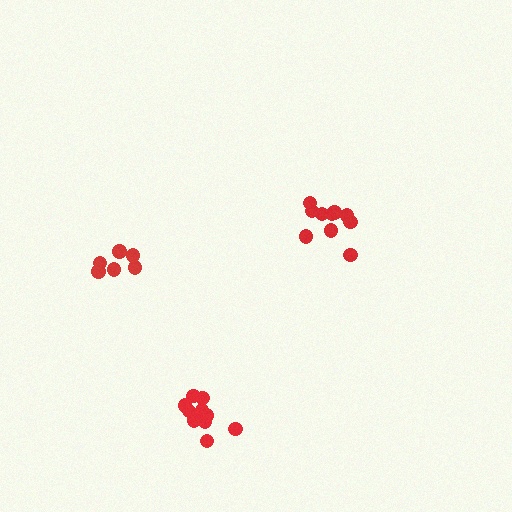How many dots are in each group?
Group 1: 6 dots, Group 2: 10 dots, Group 3: 10 dots (26 total).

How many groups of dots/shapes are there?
There are 3 groups.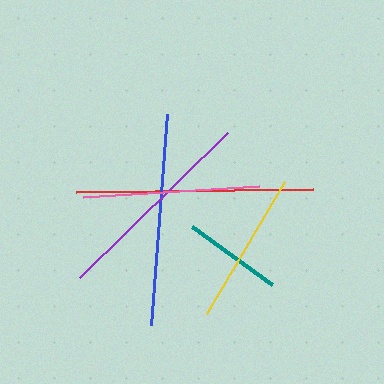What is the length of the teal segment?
The teal segment is approximately 98 pixels long.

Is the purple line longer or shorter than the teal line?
The purple line is longer than the teal line.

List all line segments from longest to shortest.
From longest to shortest: red, blue, purple, pink, yellow, teal.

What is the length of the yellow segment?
The yellow segment is approximately 153 pixels long.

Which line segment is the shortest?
The teal line is the shortest at approximately 98 pixels.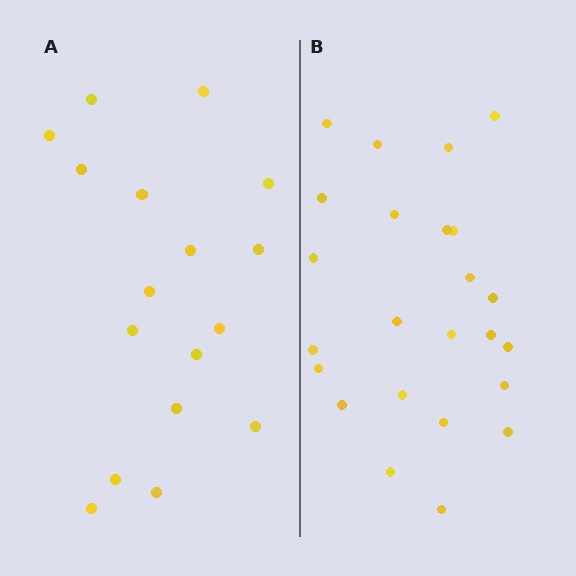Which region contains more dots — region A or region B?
Region B (the right region) has more dots.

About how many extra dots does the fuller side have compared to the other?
Region B has roughly 8 or so more dots than region A.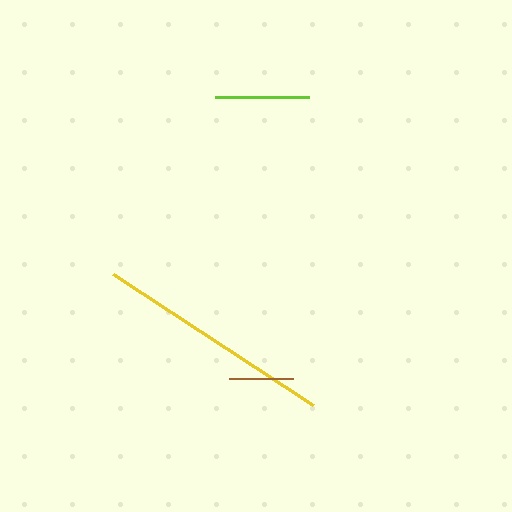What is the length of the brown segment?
The brown segment is approximately 64 pixels long.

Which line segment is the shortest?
The brown line is the shortest at approximately 64 pixels.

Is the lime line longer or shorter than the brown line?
The lime line is longer than the brown line.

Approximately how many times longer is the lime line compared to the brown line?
The lime line is approximately 1.5 times the length of the brown line.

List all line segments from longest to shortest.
From longest to shortest: yellow, lime, brown.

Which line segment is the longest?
The yellow line is the longest at approximately 239 pixels.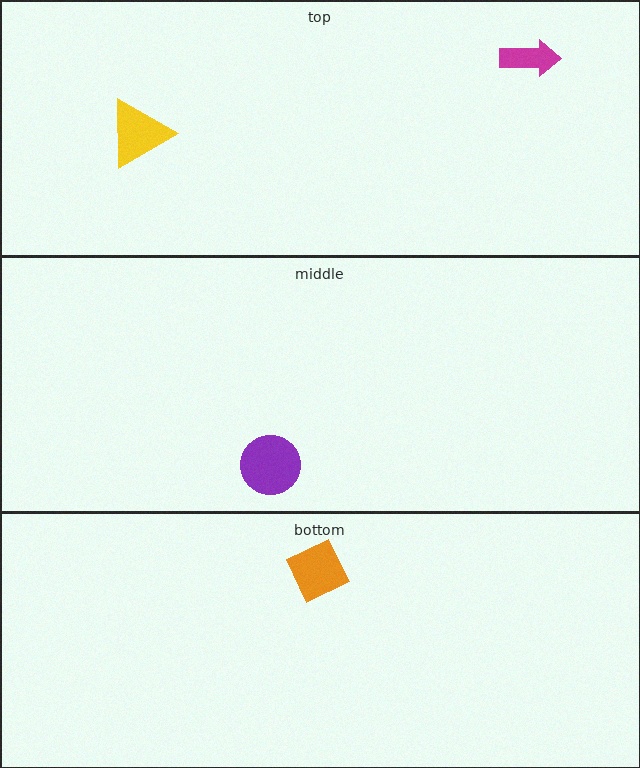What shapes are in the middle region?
The purple circle.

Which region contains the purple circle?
The middle region.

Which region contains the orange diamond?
The bottom region.